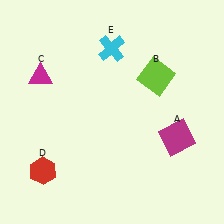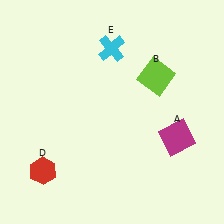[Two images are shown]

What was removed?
The magenta triangle (C) was removed in Image 2.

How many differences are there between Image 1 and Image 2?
There is 1 difference between the two images.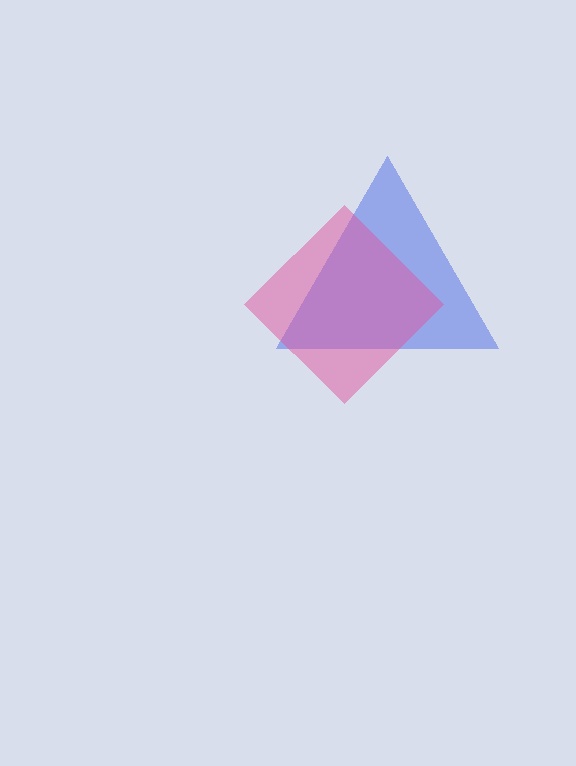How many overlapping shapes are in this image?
There are 2 overlapping shapes in the image.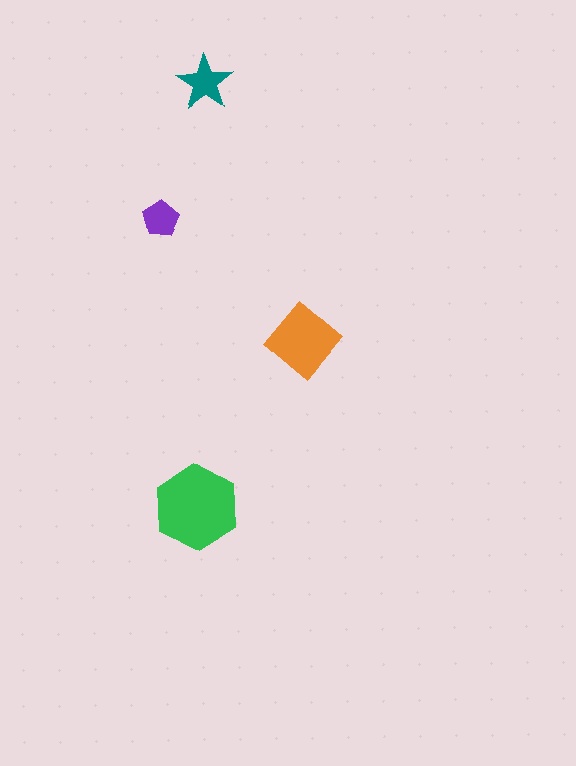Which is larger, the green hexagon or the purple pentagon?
The green hexagon.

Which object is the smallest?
The purple pentagon.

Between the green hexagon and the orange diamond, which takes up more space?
The green hexagon.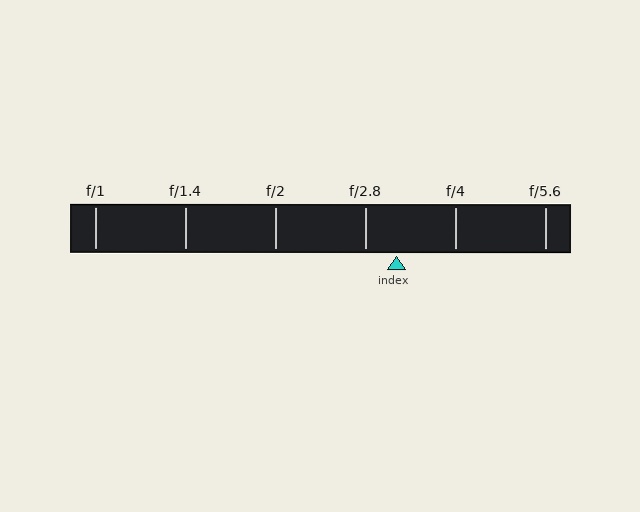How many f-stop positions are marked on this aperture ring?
There are 6 f-stop positions marked.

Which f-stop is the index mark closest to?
The index mark is closest to f/2.8.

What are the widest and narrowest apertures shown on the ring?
The widest aperture shown is f/1 and the narrowest is f/5.6.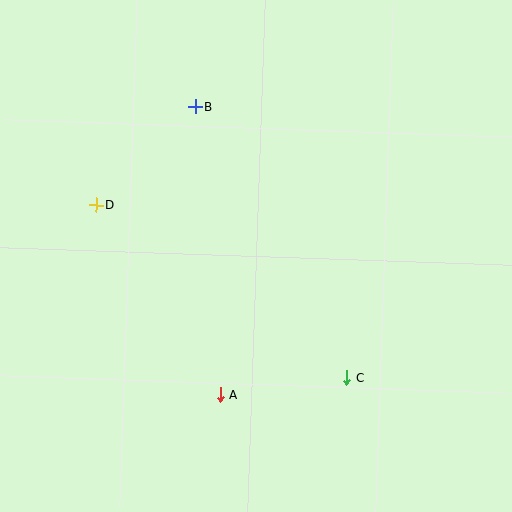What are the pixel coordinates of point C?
Point C is at (347, 378).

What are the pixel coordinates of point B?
Point B is at (195, 106).